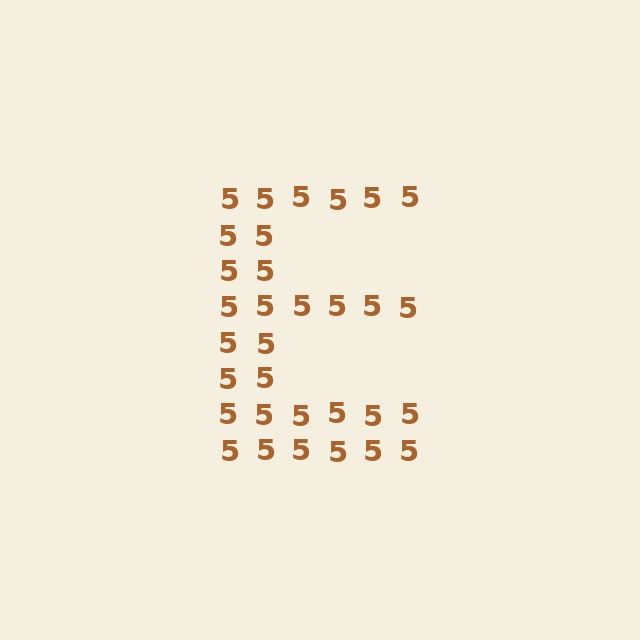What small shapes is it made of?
It is made of small digit 5's.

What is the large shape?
The large shape is the letter E.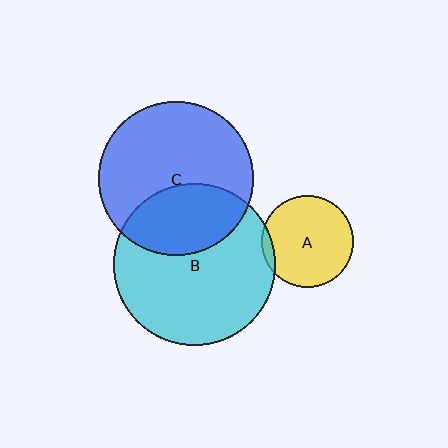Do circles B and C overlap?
Yes.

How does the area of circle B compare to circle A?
Approximately 3.1 times.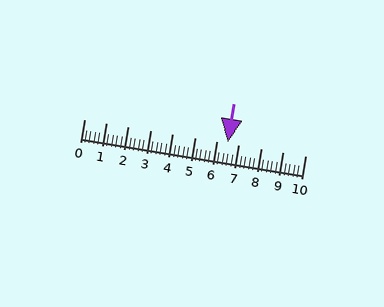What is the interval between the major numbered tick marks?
The major tick marks are spaced 1 units apart.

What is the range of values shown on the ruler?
The ruler shows values from 0 to 10.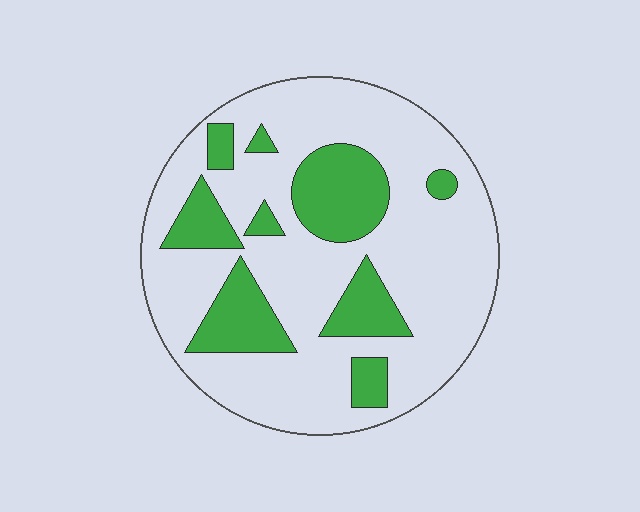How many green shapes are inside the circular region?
9.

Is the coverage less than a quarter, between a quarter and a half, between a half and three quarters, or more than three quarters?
Between a quarter and a half.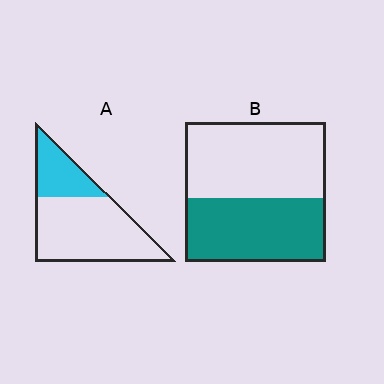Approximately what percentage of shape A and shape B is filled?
A is approximately 30% and B is approximately 45%.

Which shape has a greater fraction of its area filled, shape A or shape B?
Shape B.